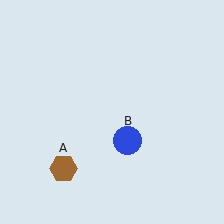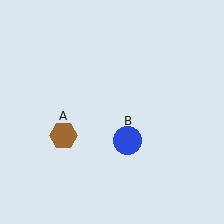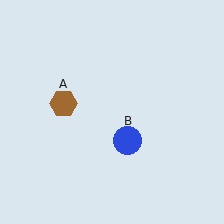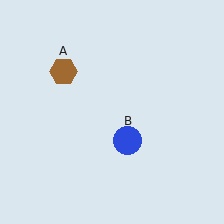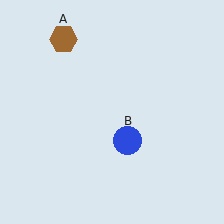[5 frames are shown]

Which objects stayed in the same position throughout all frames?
Blue circle (object B) remained stationary.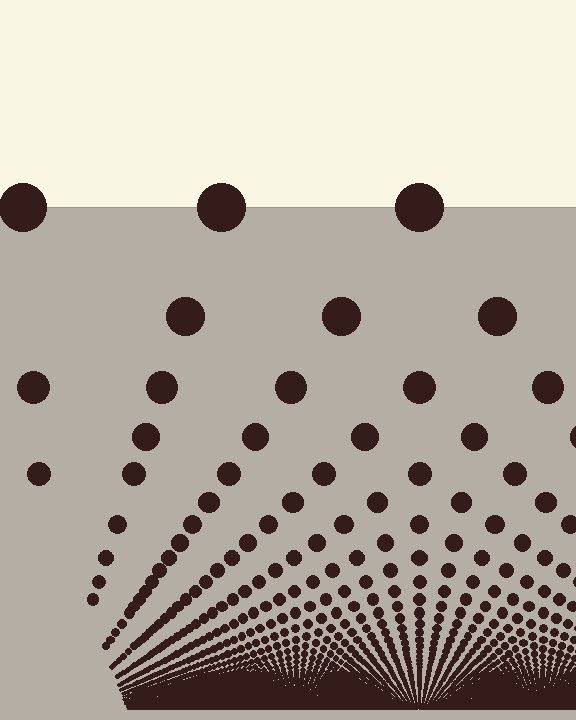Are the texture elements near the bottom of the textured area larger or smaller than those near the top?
Smaller. The gradient is inverted — elements near the bottom are smaller and denser.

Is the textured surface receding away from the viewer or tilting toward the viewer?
The surface appears to tilt toward the viewer. Texture elements get larger and sparser toward the top.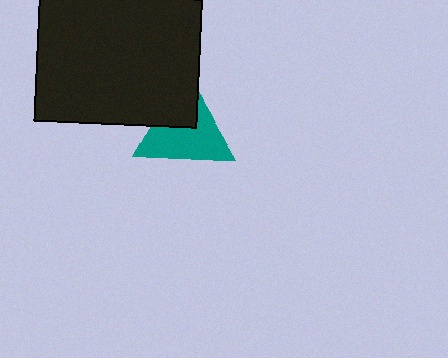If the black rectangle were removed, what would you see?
You would see the complete teal triangle.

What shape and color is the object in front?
The object in front is a black rectangle.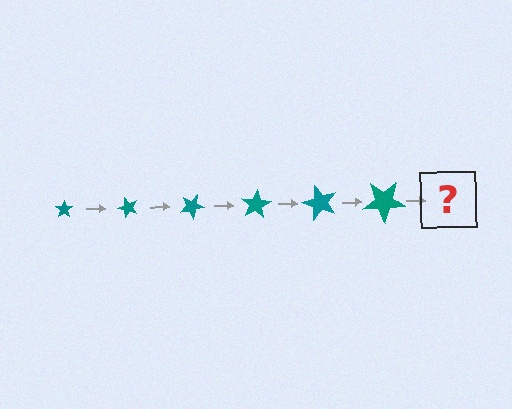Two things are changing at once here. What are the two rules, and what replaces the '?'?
The two rules are that the star grows larger each step and it rotates 50 degrees each step. The '?' should be a star, larger than the previous one and rotated 300 degrees from the start.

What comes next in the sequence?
The next element should be a star, larger than the previous one and rotated 300 degrees from the start.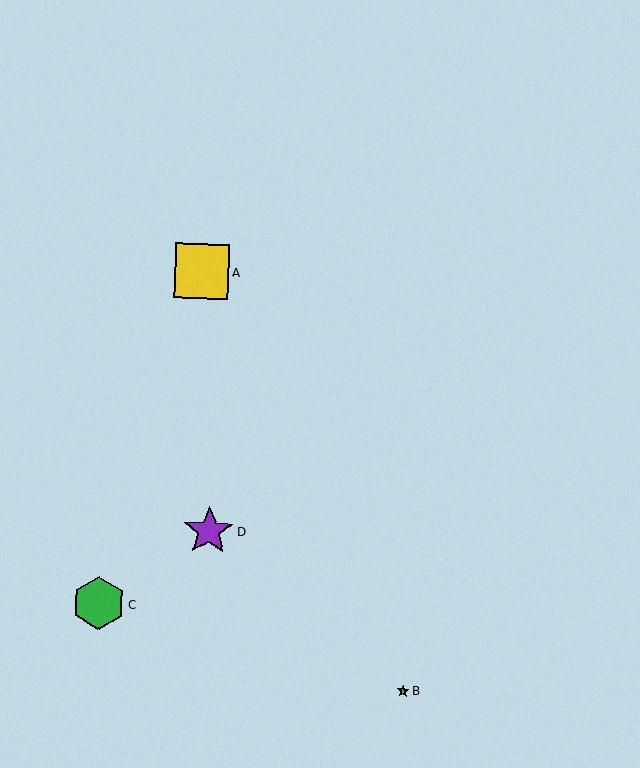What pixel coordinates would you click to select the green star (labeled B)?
Click at (403, 691) to select the green star B.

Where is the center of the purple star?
The center of the purple star is at (209, 531).